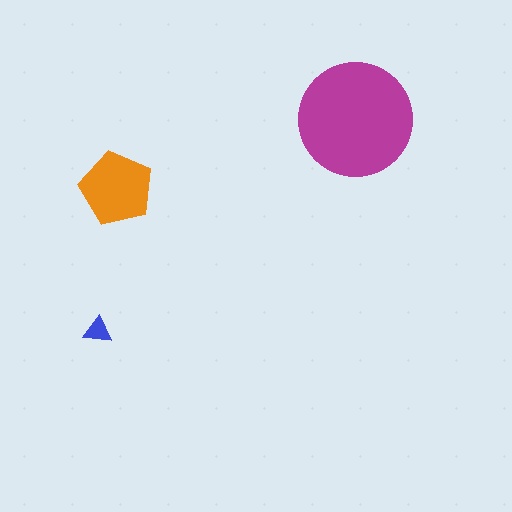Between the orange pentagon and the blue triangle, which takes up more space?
The orange pentagon.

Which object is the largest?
The magenta circle.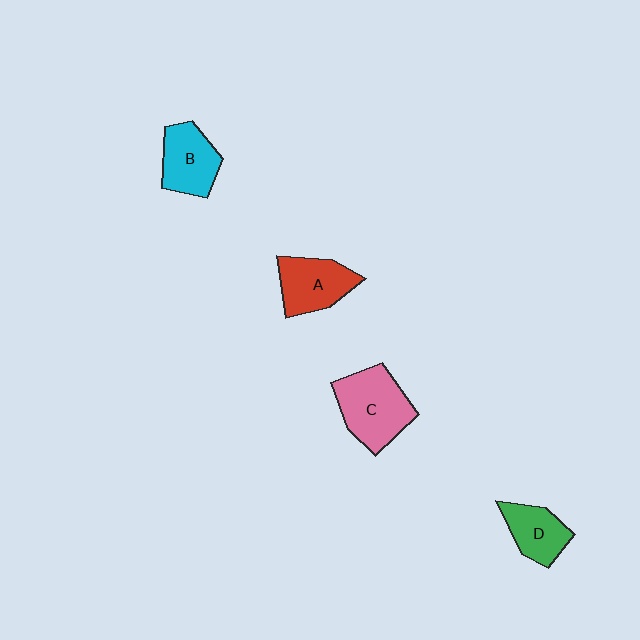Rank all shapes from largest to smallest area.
From largest to smallest: C (pink), A (red), B (cyan), D (green).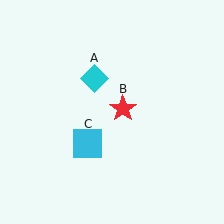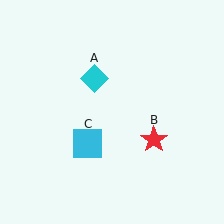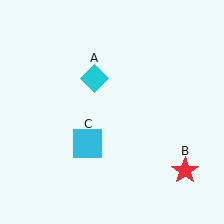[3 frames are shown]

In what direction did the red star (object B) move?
The red star (object B) moved down and to the right.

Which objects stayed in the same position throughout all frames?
Cyan diamond (object A) and cyan square (object C) remained stationary.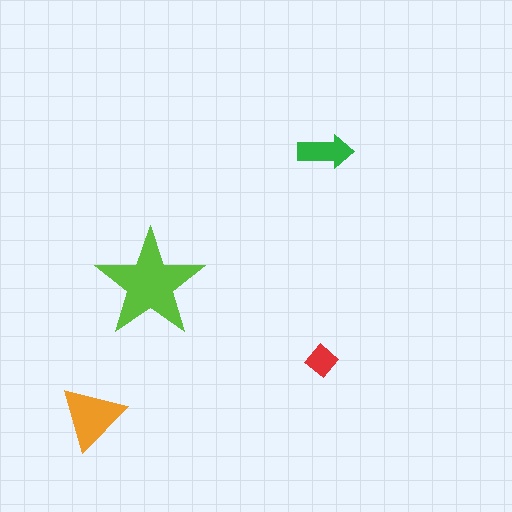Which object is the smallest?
The red diamond.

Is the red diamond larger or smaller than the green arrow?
Smaller.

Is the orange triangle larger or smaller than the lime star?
Smaller.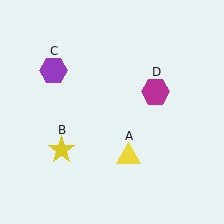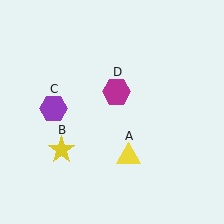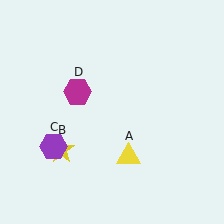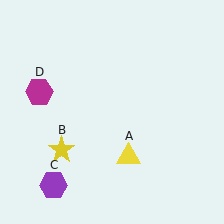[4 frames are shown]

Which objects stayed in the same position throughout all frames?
Yellow triangle (object A) and yellow star (object B) remained stationary.